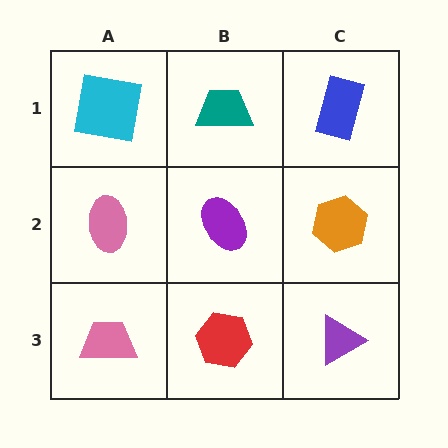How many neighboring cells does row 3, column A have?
2.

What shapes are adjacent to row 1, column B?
A purple ellipse (row 2, column B), a cyan square (row 1, column A), a blue rectangle (row 1, column C).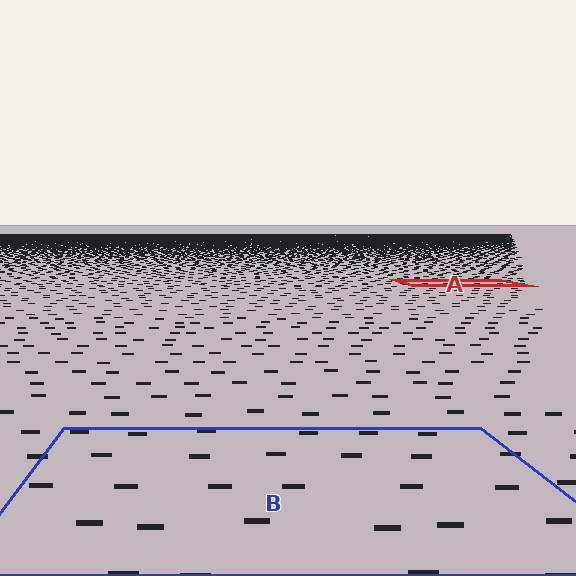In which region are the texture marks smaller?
The texture marks are smaller in region A, because it is farther away.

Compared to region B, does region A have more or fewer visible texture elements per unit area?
Region A has more texture elements per unit area — they are packed more densely because it is farther away.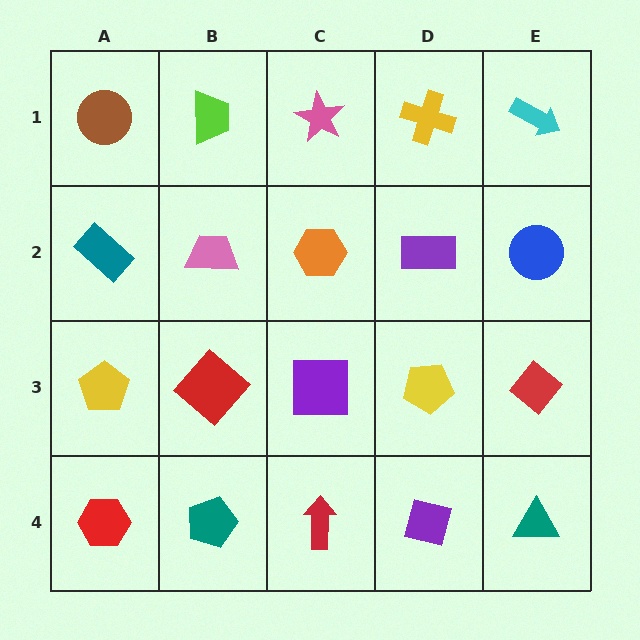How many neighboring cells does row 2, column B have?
4.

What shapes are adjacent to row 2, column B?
A lime trapezoid (row 1, column B), a red diamond (row 3, column B), a teal rectangle (row 2, column A), an orange hexagon (row 2, column C).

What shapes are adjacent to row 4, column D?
A yellow pentagon (row 3, column D), a red arrow (row 4, column C), a teal triangle (row 4, column E).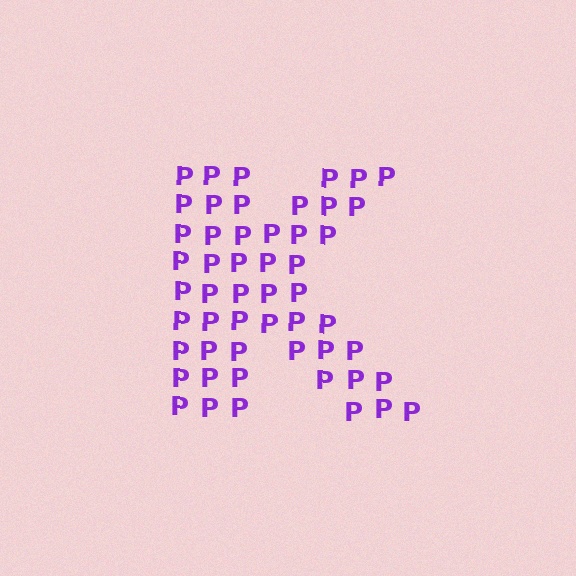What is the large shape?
The large shape is the letter K.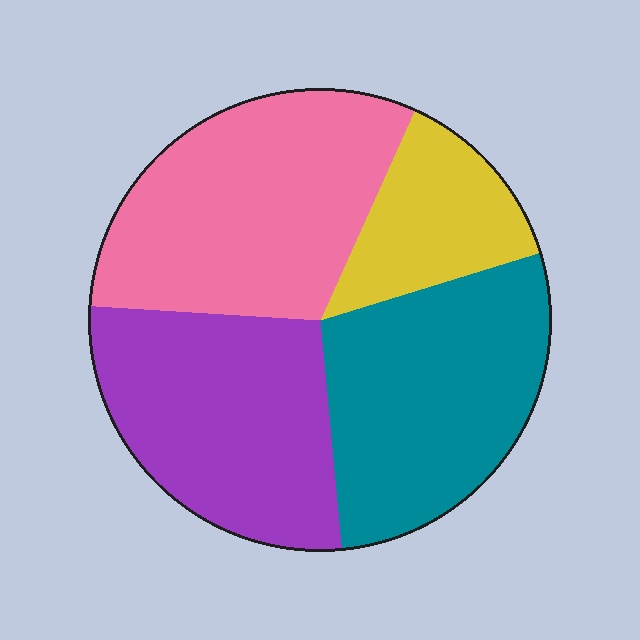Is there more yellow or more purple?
Purple.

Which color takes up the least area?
Yellow, at roughly 15%.